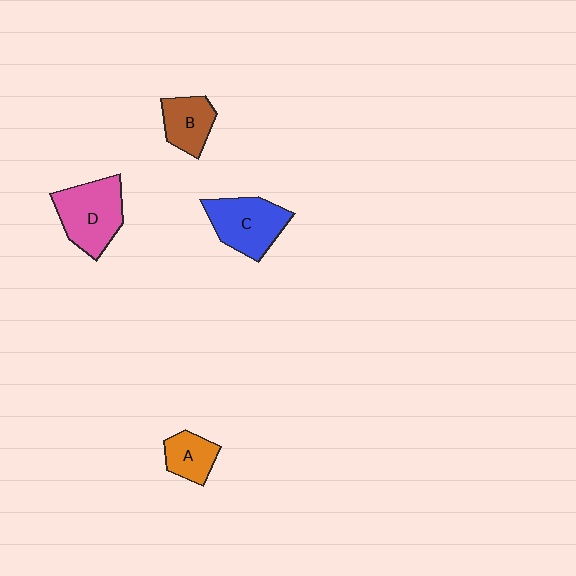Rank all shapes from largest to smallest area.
From largest to smallest: D (pink), C (blue), B (brown), A (orange).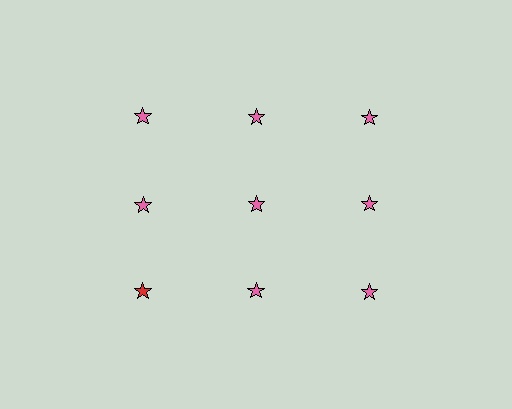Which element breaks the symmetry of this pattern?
The red star in the third row, leftmost column breaks the symmetry. All other shapes are pink stars.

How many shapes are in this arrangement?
There are 9 shapes arranged in a grid pattern.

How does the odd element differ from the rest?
It has a different color: red instead of pink.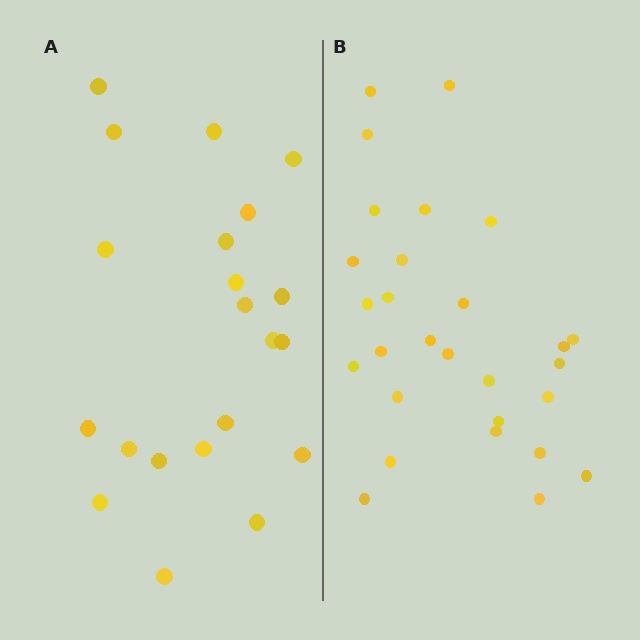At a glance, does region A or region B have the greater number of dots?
Region B (the right region) has more dots.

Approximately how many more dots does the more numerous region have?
Region B has roughly 8 or so more dots than region A.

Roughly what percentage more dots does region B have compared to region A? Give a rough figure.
About 35% more.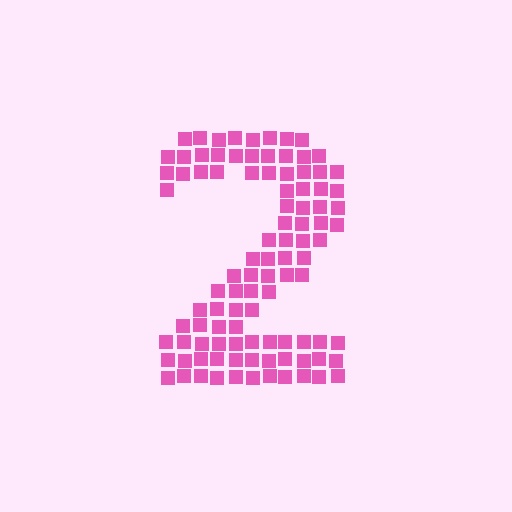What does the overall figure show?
The overall figure shows the digit 2.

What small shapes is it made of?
It is made of small squares.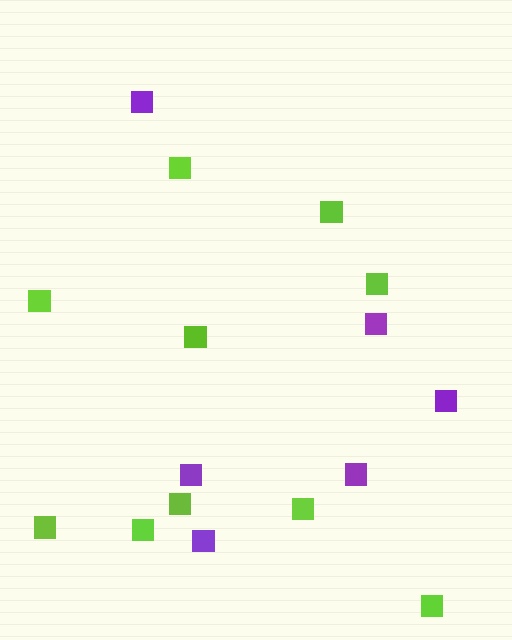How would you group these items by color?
There are 2 groups: one group of lime squares (10) and one group of purple squares (6).